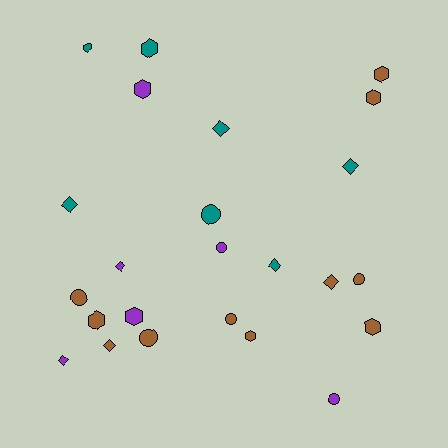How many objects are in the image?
There are 24 objects.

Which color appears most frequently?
Brown, with 11 objects.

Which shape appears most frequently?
Hexagon, with 9 objects.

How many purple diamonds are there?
There are 2 purple diamonds.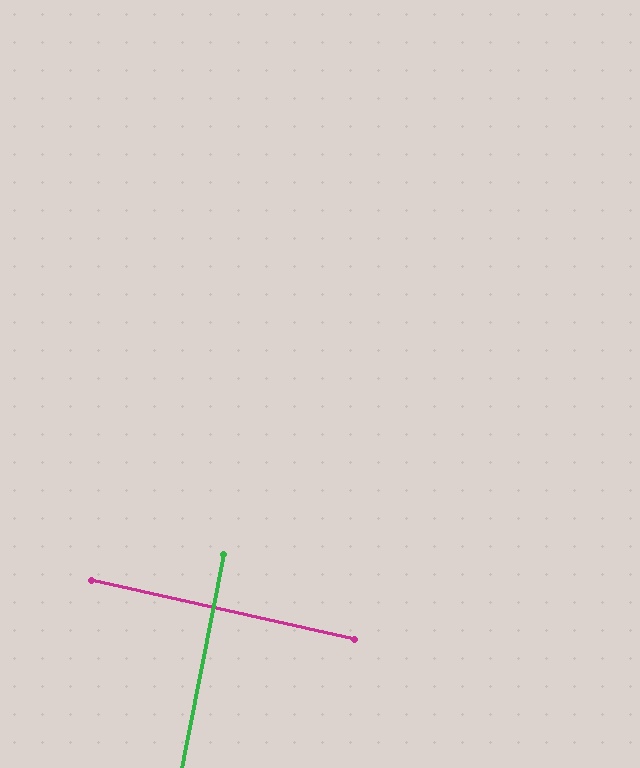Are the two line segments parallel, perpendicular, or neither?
Perpendicular — they meet at approximately 88°.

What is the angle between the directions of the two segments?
Approximately 88 degrees.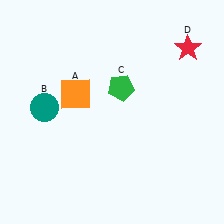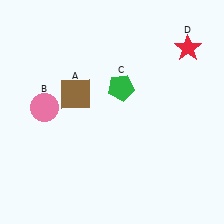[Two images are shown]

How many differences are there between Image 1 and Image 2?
There are 2 differences between the two images.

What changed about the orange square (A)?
In Image 1, A is orange. In Image 2, it changed to brown.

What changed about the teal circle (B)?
In Image 1, B is teal. In Image 2, it changed to pink.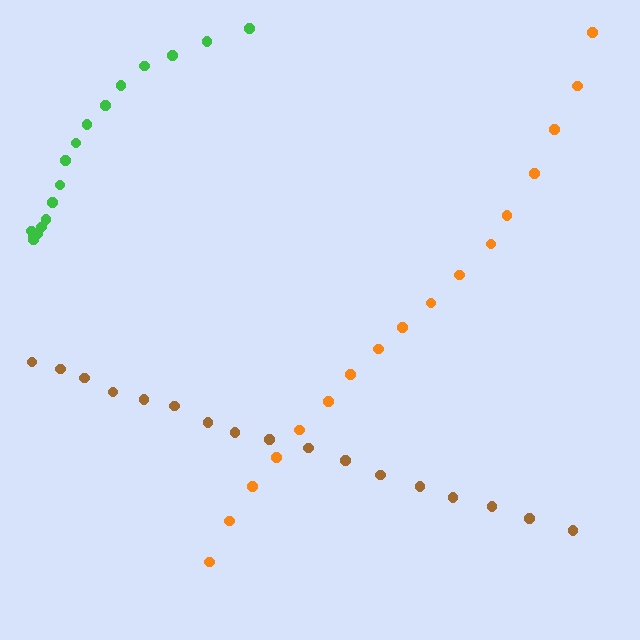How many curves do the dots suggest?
There are 3 distinct paths.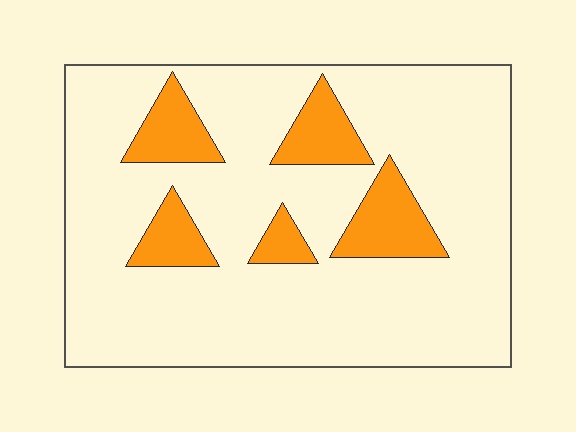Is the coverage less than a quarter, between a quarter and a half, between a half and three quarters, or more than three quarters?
Less than a quarter.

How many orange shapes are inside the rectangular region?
5.